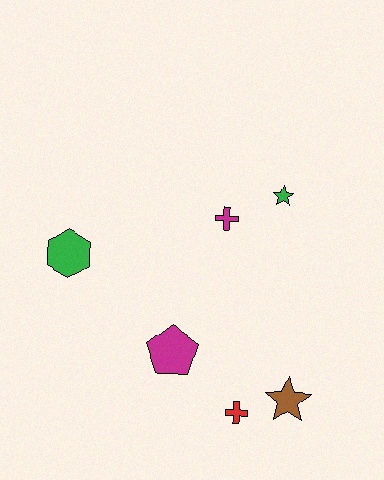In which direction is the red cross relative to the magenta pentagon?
The red cross is to the right of the magenta pentagon.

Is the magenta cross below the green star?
Yes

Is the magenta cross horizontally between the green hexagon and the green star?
Yes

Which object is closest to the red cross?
The brown star is closest to the red cross.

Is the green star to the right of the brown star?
No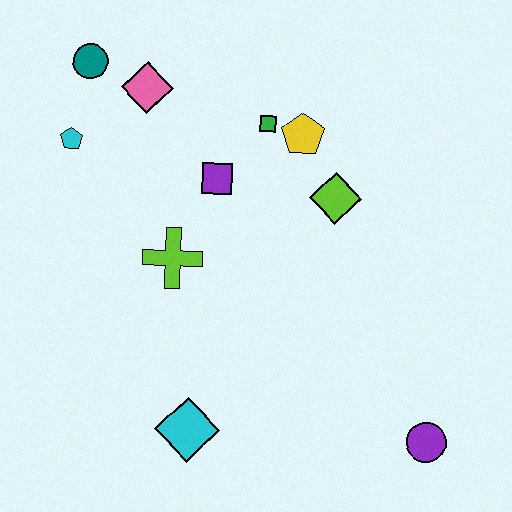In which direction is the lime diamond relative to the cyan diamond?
The lime diamond is above the cyan diamond.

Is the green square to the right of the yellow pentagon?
No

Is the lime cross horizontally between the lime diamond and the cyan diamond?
No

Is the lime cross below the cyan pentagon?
Yes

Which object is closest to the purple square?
The green square is closest to the purple square.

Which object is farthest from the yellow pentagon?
The purple circle is farthest from the yellow pentagon.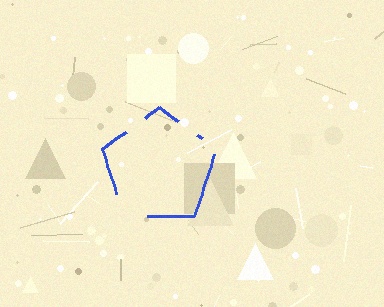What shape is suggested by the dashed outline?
The dashed outline suggests a pentagon.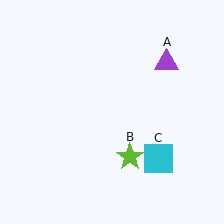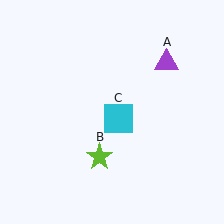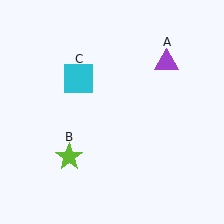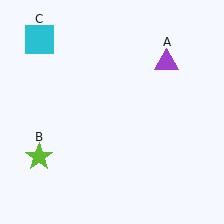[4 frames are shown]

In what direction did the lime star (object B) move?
The lime star (object B) moved left.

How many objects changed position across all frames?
2 objects changed position: lime star (object B), cyan square (object C).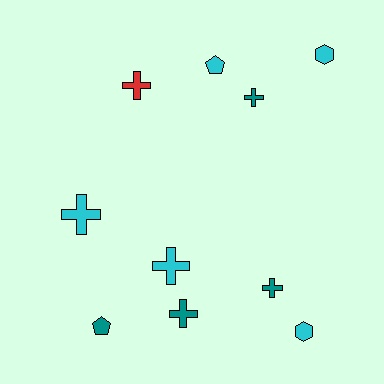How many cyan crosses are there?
There are 2 cyan crosses.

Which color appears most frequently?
Cyan, with 5 objects.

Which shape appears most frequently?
Cross, with 6 objects.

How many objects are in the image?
There are 10 objects.